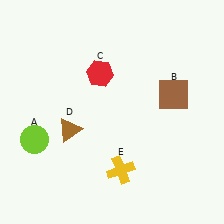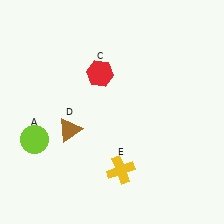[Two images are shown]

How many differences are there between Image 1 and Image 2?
There is 1 difference between the two images.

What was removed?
The brown square (B) was removed in Image 2.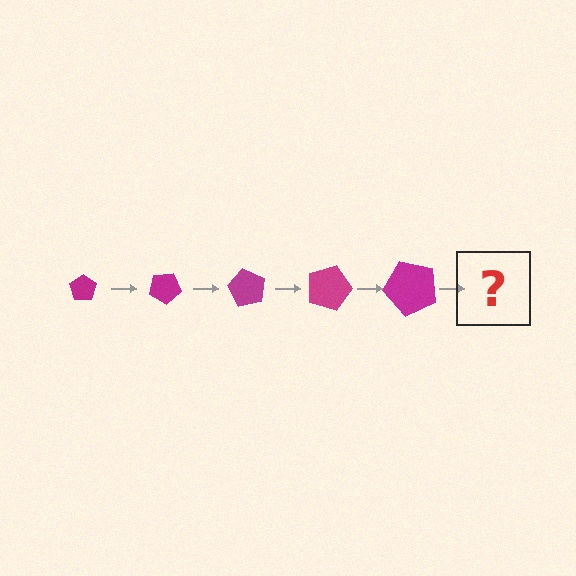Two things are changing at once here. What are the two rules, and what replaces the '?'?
The two rules are that the pentagon grows larger each step and it rotates 30 degrees each step. The '?' should be a pentagon, larger than the previous one and rotated 150 degrees from the start.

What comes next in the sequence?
The next element should be a pentagon, larger than the previous one and rotated 150 degrees from the start.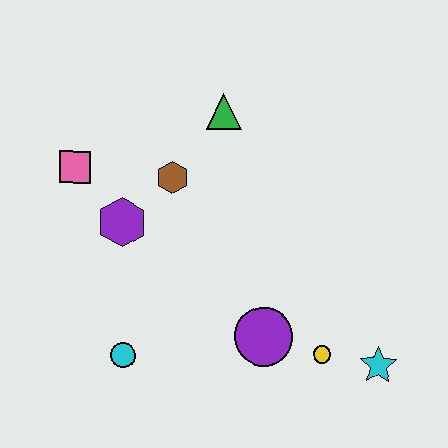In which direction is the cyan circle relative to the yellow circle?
The cyan circle is to the left of the yellow circle.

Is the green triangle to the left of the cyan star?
Yes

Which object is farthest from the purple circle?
The pink square is farthest from the purple circle.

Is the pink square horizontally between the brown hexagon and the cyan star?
No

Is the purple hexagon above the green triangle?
No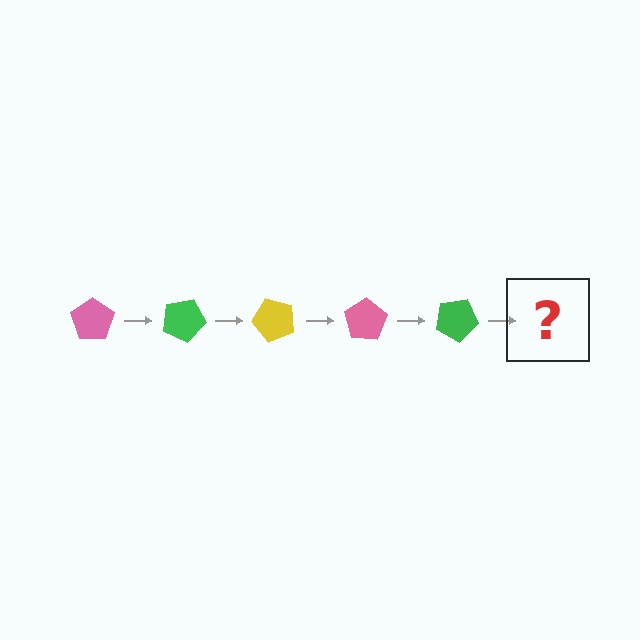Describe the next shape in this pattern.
It should be a yellow pentagon, rotated 125 degrees from the start.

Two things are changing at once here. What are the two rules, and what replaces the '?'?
The two rules are that it rotates 25 degrees each step and the color cycles through pink, green, and yellow. The '?' should be a yellow pentagon, rotated 125 degrees from the start.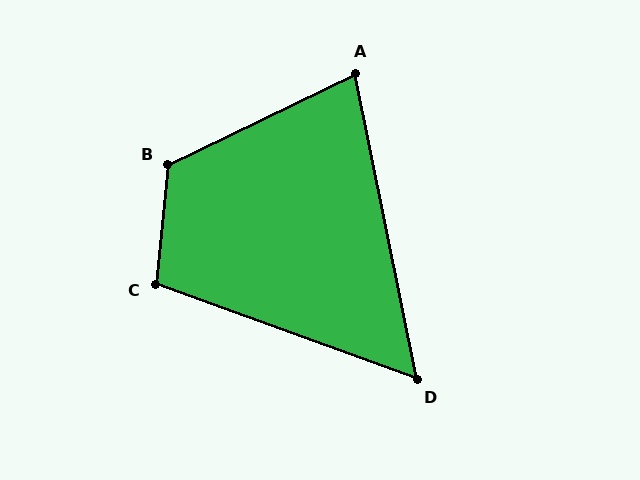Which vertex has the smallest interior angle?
D, at approximately 59 degrees.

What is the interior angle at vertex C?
Approximately 104 degrees (obtuse).